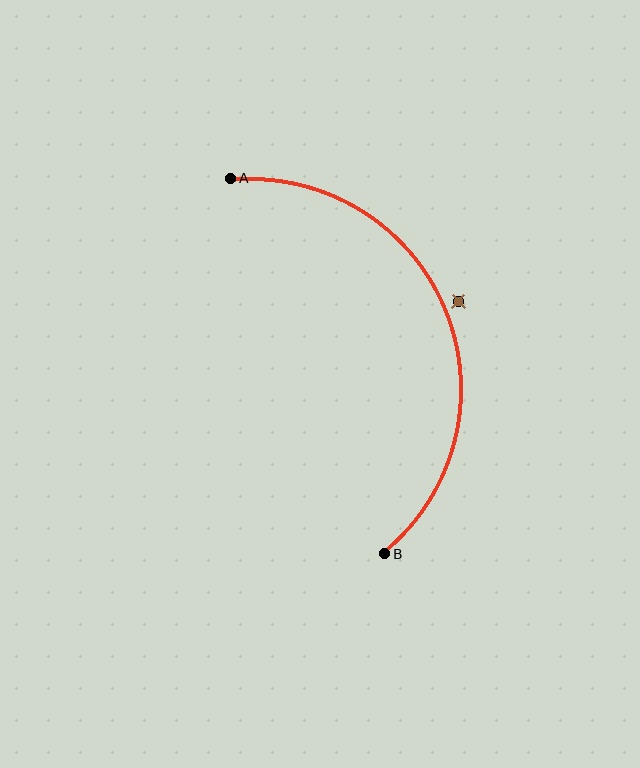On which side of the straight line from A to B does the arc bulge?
The arc bulges to the right of the straight line connecting A and B.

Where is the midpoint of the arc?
The arc midpoint is the point on the curve farthest from the straight line joining A and B. It sits to the right of that line.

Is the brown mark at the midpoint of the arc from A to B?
No — the brown mark does not lie on the arc at all. It sits slightly outside the curve.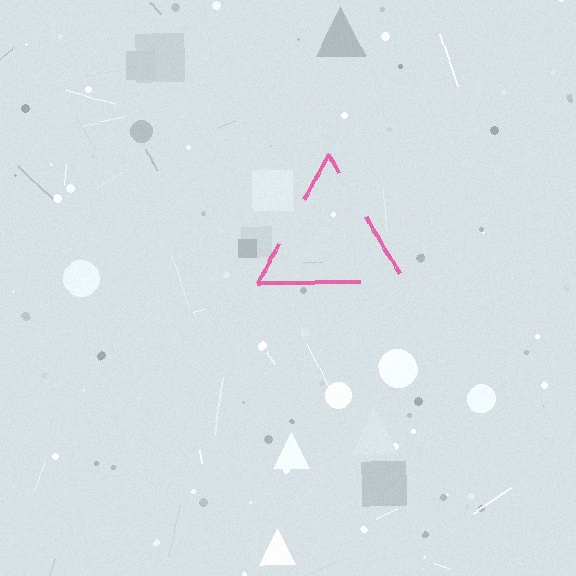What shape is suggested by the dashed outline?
The dashed outline suggests a triangle.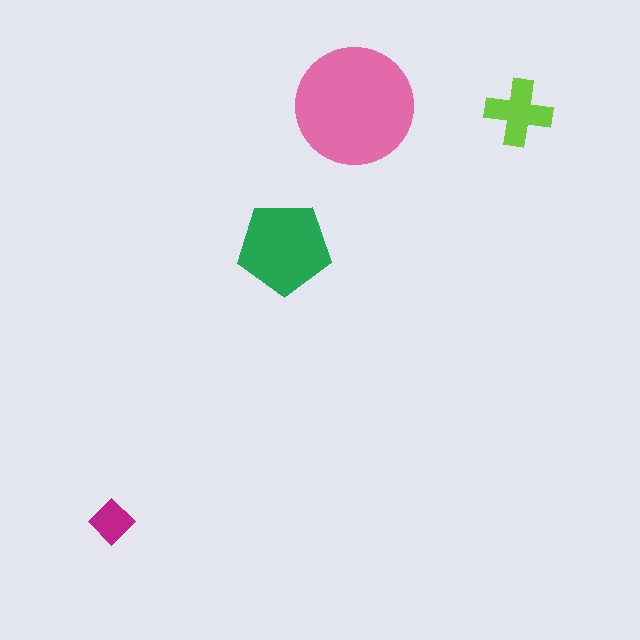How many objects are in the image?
There are 4 objects in the image.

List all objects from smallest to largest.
The magenta diamond, the lime cross, the green pentagon, the pink circle.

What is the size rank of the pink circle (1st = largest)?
1st.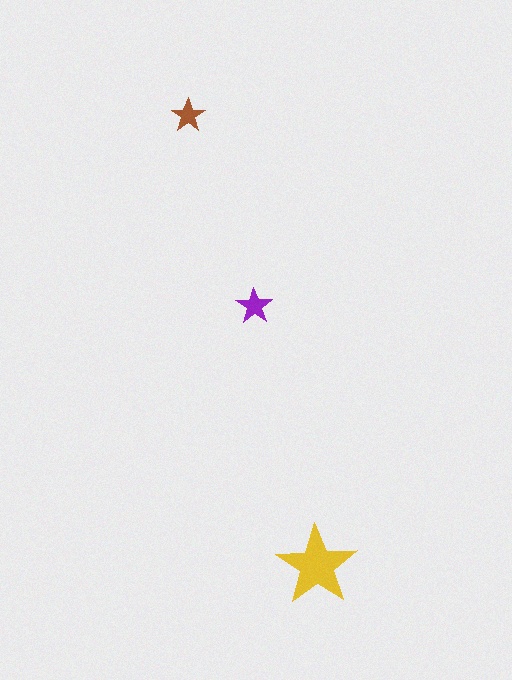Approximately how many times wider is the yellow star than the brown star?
About 2.5 times wider.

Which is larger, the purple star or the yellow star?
The yellow one.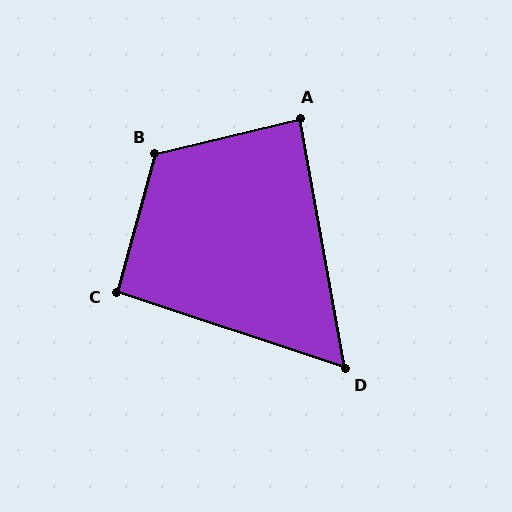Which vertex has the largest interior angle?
B, at approximately 119 degrees.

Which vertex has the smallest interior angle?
D, at approximately 61 degrees.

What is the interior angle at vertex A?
Approximately 87 degrees (approximately right).